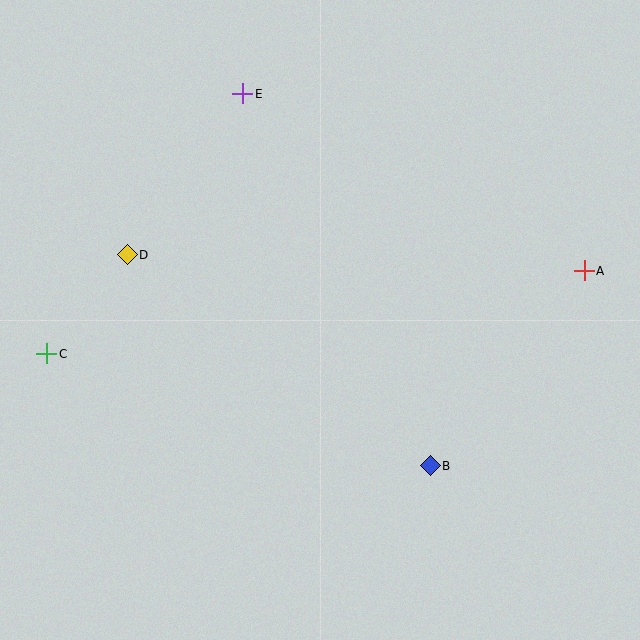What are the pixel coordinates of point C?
Point C is at (47, 354).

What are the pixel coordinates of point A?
Point A is at (584, 271).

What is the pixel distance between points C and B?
The distance between C and B is 400 pixels.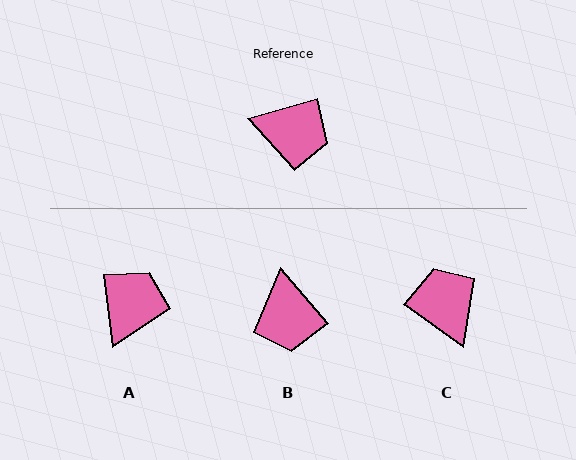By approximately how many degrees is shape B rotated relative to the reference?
Approximately 65 degrees clockwise.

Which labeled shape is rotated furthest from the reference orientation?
C, about 128 degrees away.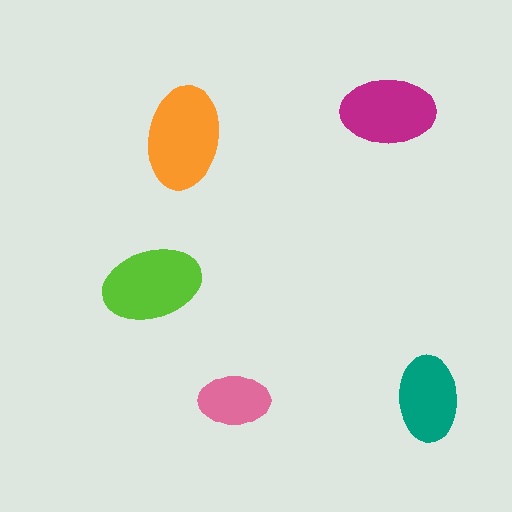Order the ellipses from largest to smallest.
the orange one, the lime one, the magenta one, the teal one, the pink one.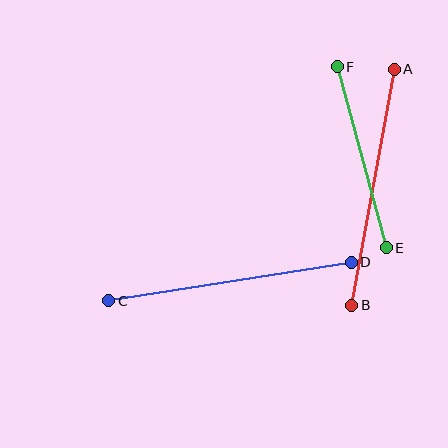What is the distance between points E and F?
The distance is approximately 188 pixels.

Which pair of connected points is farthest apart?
Points C and D are farthest apart.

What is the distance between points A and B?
The distance is approximately 240 pixels.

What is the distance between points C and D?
The distance is approximately 245 pixels.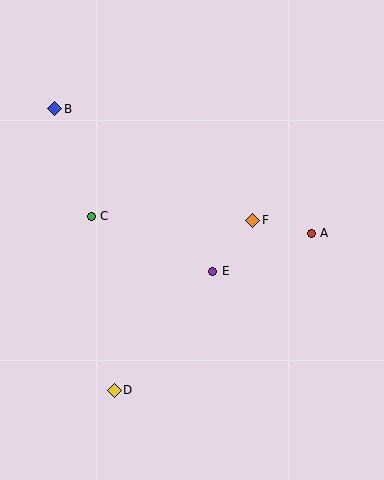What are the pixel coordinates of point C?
Point C is at (91, 216).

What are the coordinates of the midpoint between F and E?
The midpoint between F and E is at (233, 246).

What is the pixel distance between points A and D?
The distance between A and D is 252 pixels.